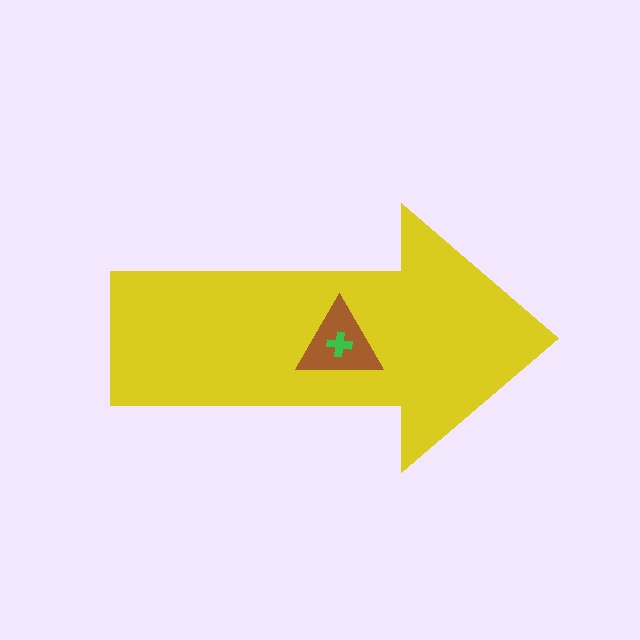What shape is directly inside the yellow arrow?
The brown triangle.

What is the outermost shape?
The yellow arrow.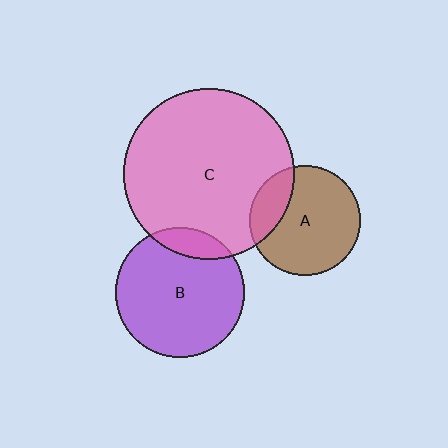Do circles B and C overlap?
Yes.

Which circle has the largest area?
Circle C (pink).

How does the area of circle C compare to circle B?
Approximately 1.7 times.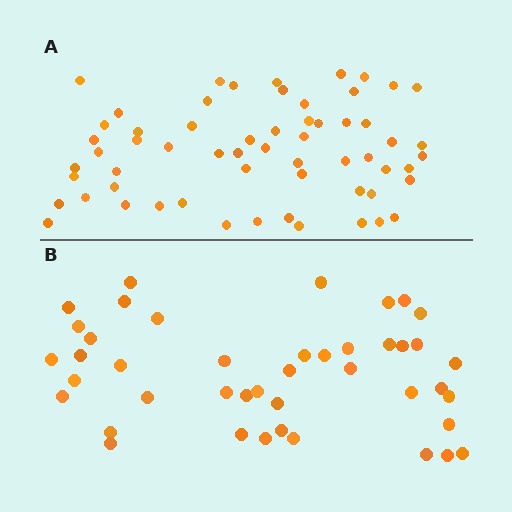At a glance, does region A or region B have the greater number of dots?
Region A (the top region) has more dots.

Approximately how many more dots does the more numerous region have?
Region A has approximately 15 more dots than region B.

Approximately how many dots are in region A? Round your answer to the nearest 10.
About 60 dots.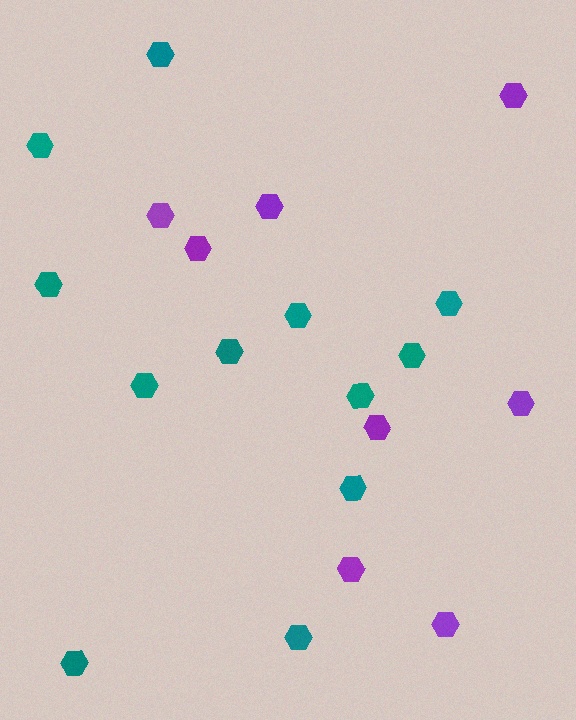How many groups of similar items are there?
There are 2 groups: one group of teal hexagons (12) and one group of purple hexagons (8).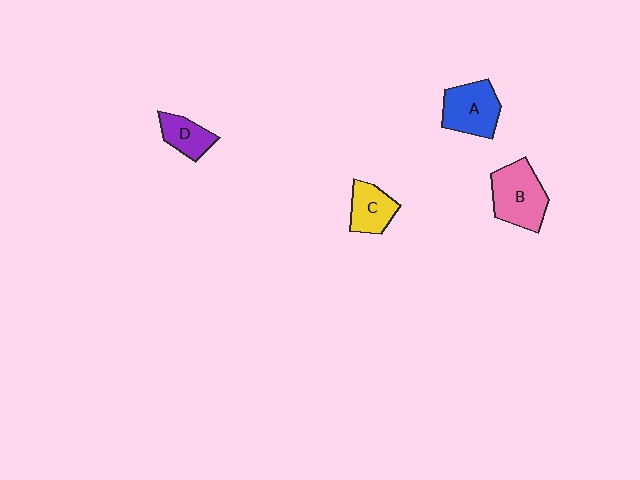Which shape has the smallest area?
Shape D (purple).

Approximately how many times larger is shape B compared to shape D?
Approximately 1.8 times.